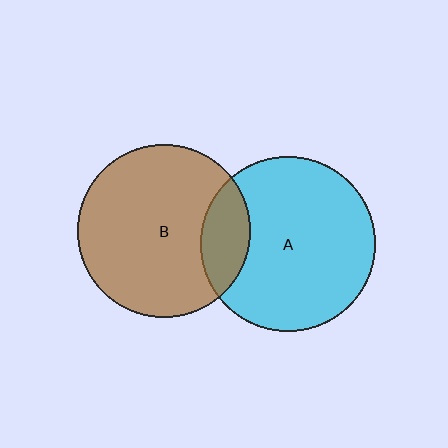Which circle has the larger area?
Circle A (cyan).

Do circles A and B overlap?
Yes.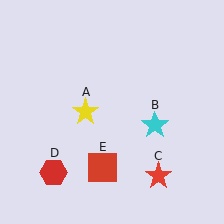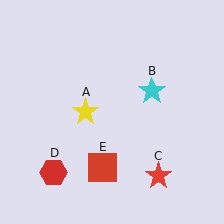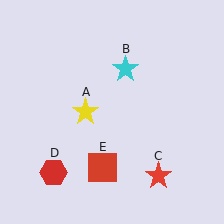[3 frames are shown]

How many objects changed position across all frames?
1 object changed position: cyan star (object B).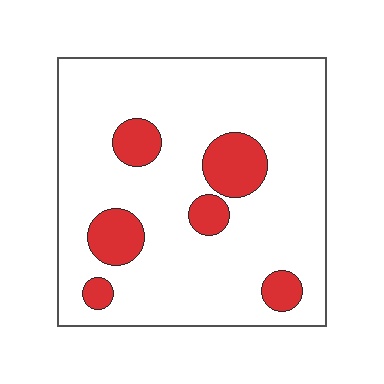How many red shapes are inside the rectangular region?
6.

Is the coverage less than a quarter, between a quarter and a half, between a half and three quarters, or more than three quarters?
Less than a quarter.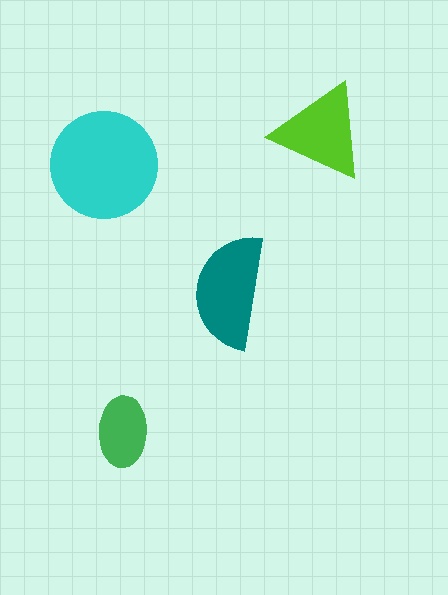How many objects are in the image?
There are 4 objects in the image.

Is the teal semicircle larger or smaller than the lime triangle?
Larger.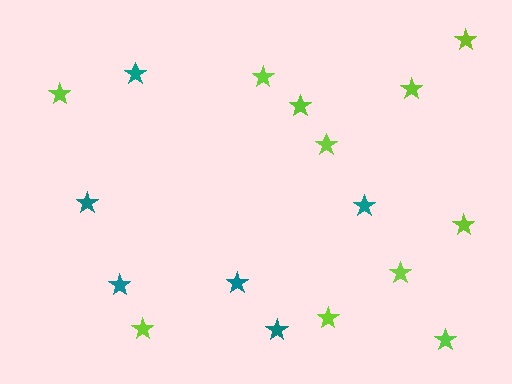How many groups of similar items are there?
There are 2 groups: one group of lime stars (11) and one group of teal stars (6).